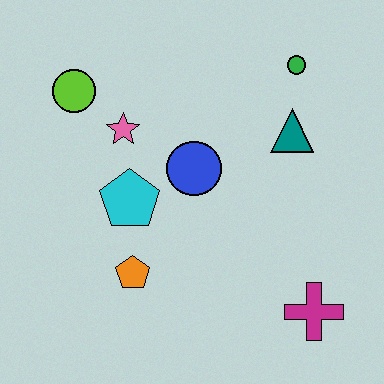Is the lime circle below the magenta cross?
No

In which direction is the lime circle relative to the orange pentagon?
The lime circle is above the orange pentagon.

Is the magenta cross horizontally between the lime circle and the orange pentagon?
No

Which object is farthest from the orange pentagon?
The green circle is farthest from the orange pentagon.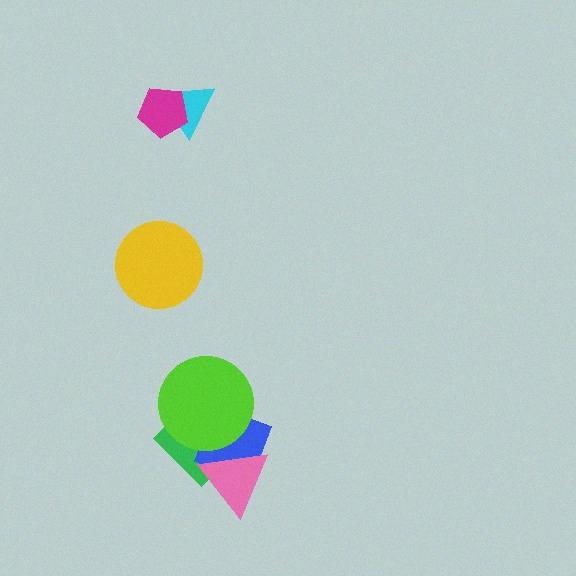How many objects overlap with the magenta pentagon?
1 object overlaps with the magenta pentagon.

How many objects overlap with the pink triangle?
2 objects overlap with the pink triangle.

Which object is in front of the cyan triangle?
The magenta pentagon is in front of the cyan triangle.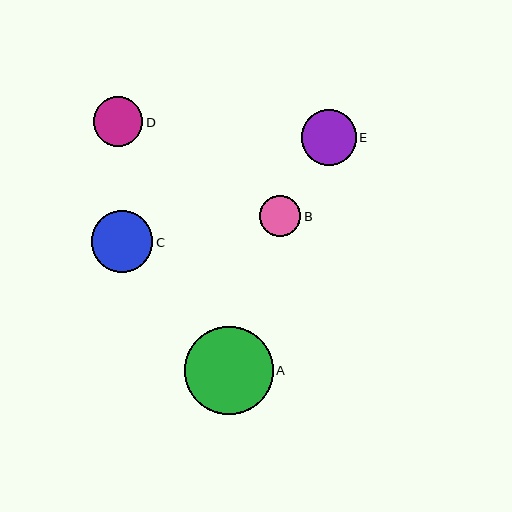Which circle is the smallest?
Circle B is the smallest with a size of approximately 41 pixels.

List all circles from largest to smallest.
From largest to smallest: A, C, E, D, B.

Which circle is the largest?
Circle A is the largest with a size of approximately 89 pixels.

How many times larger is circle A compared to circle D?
Circle A is approximately 1.8 times the size of circle D.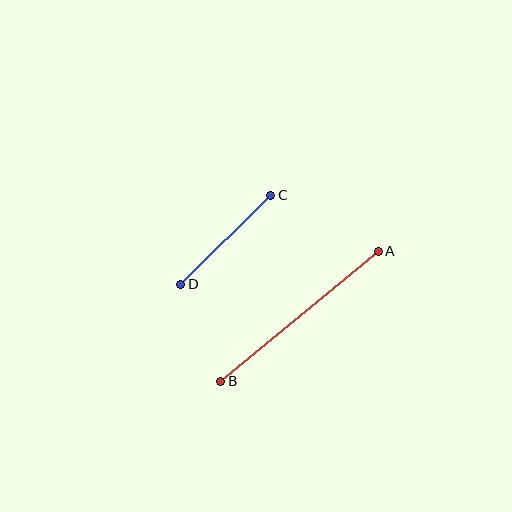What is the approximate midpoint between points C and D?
The midpoint is at approximately (226, 240) pixels.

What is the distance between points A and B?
The distance is approximately 204 pixels.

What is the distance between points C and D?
The distance is approximately 126 pixels.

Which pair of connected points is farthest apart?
Points A and B are farthest apart.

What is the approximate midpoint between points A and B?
The midpoint is at approximately (300, 316) pixels.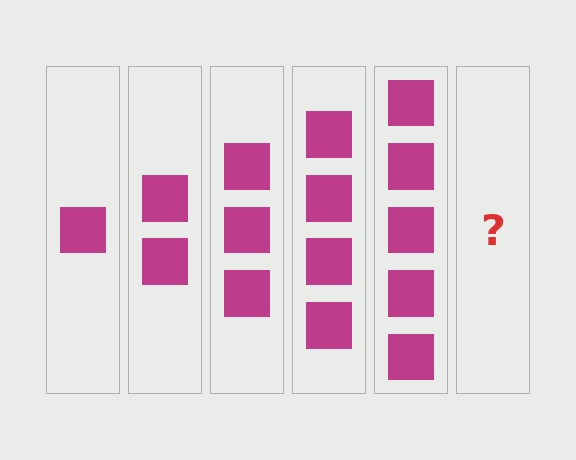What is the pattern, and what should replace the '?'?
The pattern is that each step adds one more square. The '?' should be 6 squares.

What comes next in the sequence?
The next element should be 6 squares.